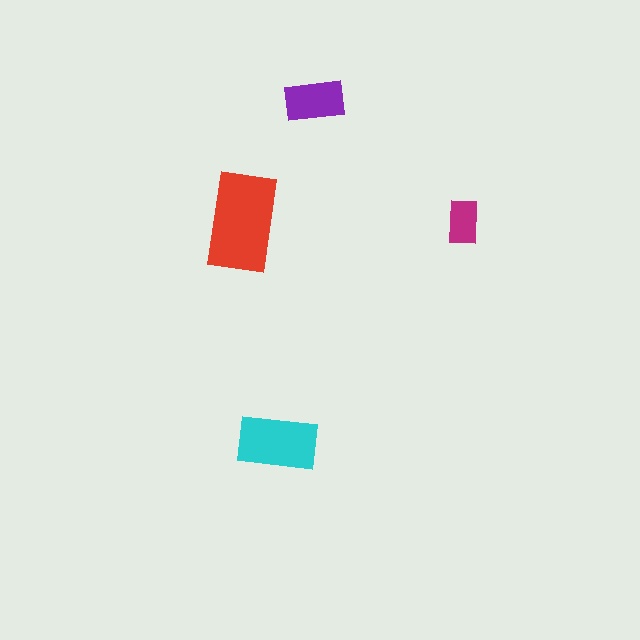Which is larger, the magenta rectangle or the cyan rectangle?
The cyan one.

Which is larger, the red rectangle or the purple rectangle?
The red one.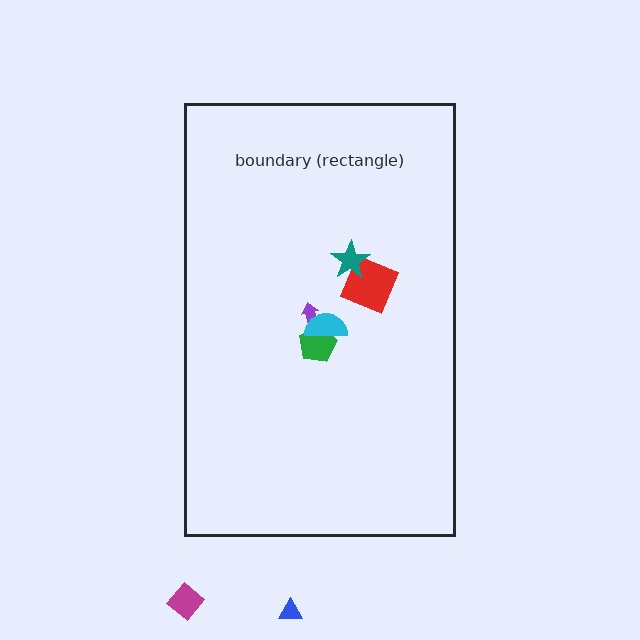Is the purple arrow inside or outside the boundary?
Inside.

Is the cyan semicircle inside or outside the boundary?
Inside.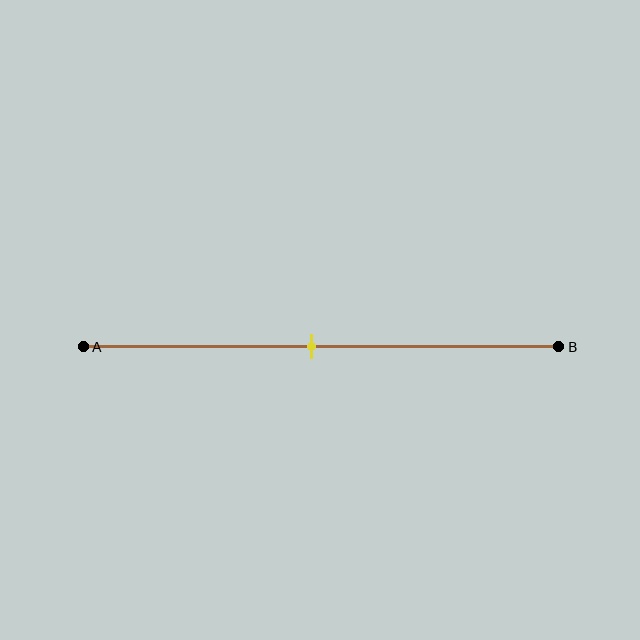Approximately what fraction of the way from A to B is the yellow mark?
The yellow mark is approximately 50% of the way from A to B.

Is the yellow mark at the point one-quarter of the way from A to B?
No, the mark is at about 50% from A, not at the 25% one-quarter point.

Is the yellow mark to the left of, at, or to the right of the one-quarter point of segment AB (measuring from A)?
The yellow mark is to the right of the one-quarter point of segment AB.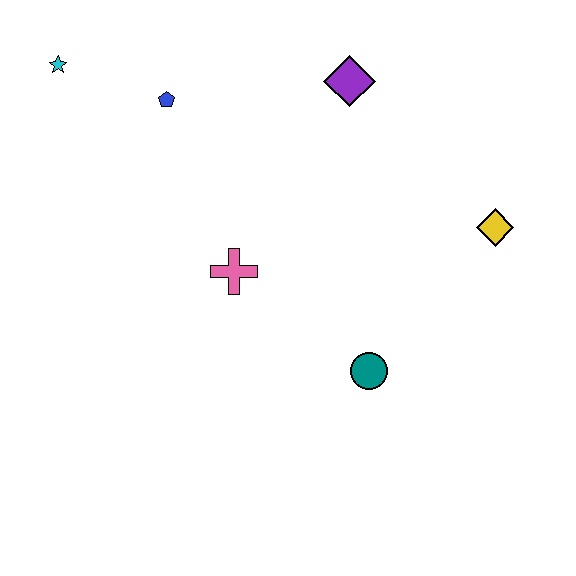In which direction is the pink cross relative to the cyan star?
The pink cross is below the cyan star.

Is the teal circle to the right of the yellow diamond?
No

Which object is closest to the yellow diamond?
The teal circle is closest to the yellow diamond.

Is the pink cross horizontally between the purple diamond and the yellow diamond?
No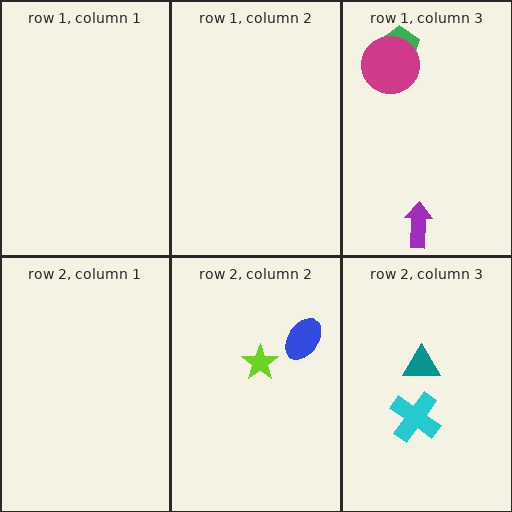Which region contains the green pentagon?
The row 1, column 3 region.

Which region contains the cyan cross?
The row 2, column 3 region.